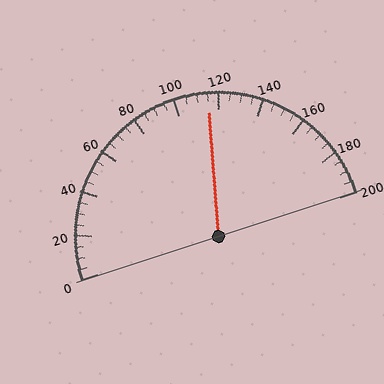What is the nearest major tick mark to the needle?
The nearest major tick mark is 120.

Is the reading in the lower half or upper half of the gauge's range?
The reading is in the upper half of the range (0 to 200).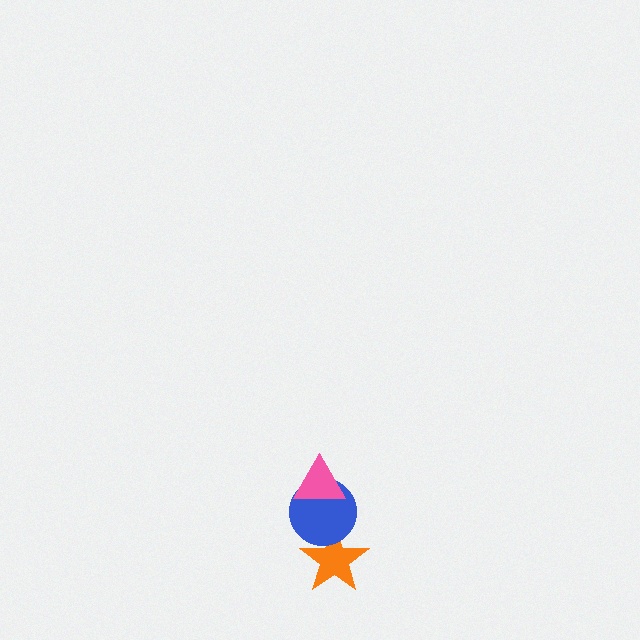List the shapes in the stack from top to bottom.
From top to bottom: the pink triangle, the blue circle, the orange star.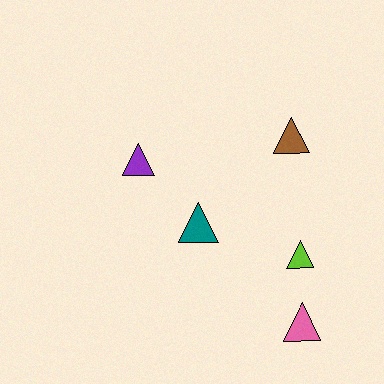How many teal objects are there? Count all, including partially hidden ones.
There is 1 teal object.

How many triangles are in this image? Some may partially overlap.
There are 5 triangles.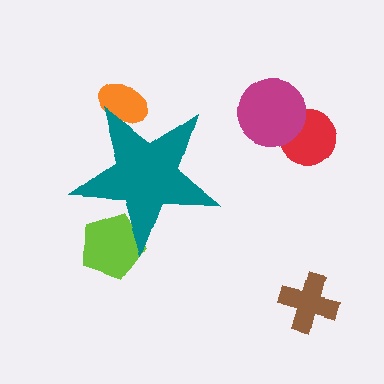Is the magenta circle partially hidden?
No, the magenta circle is fully visible.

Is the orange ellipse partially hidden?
Yes, the orange ellipse is partially hidden behind the teal star.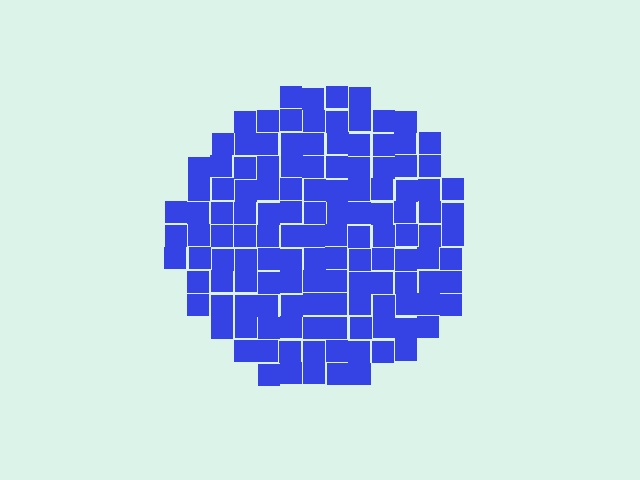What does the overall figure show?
The overall figure shows a circle.